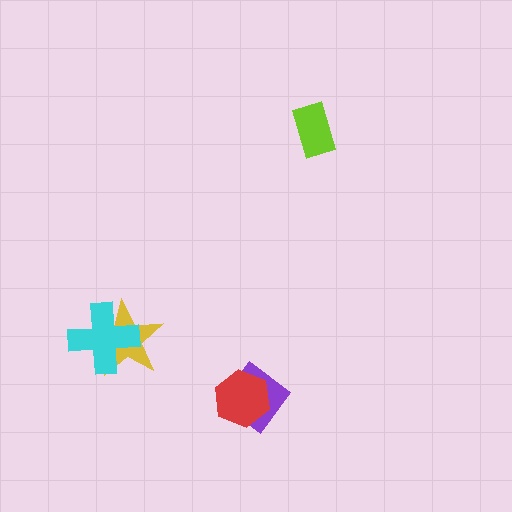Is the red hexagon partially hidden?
No, no other shape covers it.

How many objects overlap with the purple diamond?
1 object overlaps with the purple diamond.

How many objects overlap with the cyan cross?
1 object overlaps with the cyan cross.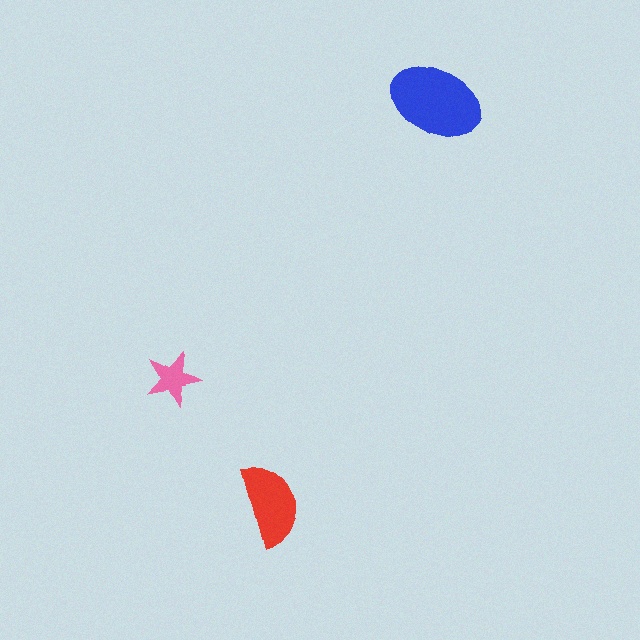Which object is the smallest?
The pink star.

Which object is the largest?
The blue ellipse.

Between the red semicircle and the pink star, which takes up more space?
The red semicircle.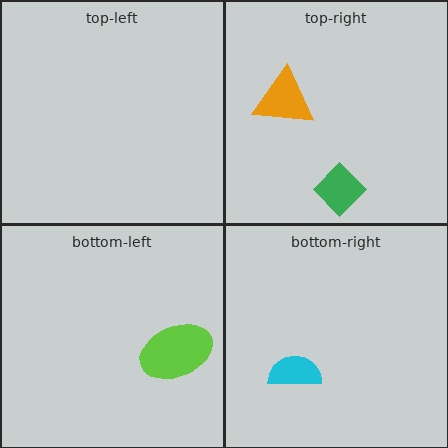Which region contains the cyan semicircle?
The bottom-right region.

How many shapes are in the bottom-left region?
1.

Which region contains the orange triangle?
The top-right region.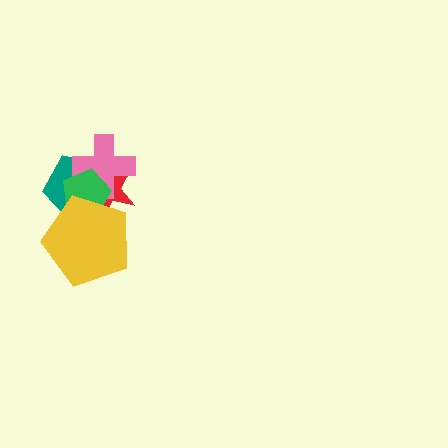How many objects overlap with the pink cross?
3 objects overlap with the pink cross.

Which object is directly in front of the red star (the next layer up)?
The pink cross is directly in front of the red star.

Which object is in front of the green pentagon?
The yellow pentagon is in front of the green pentagon.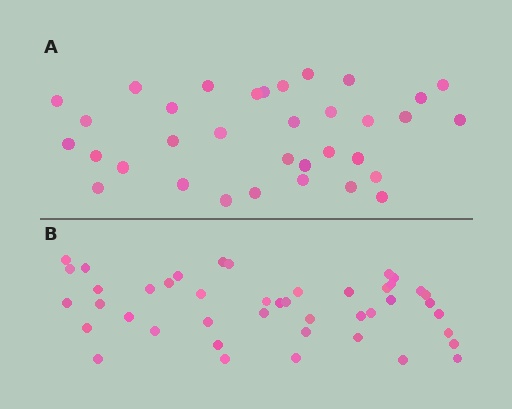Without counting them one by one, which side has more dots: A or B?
Region B (the bottom region) has more dots.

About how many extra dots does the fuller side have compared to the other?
Region B has roughly 10 or so more dots than region A.